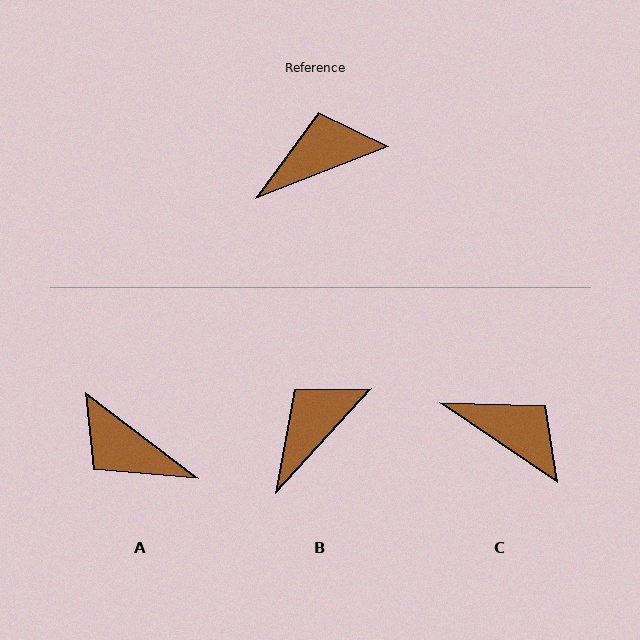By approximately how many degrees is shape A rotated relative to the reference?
Approximately 122 degrees counter-clockwise.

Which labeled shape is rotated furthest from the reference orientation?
A, about 122 degrees away.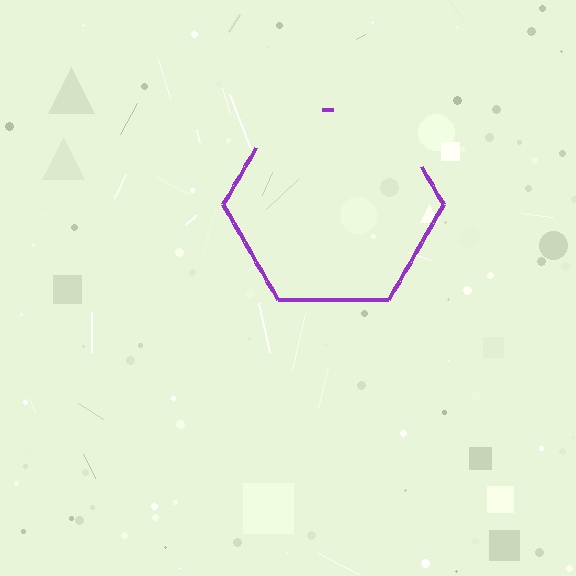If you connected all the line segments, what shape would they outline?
They would outline a hexagon.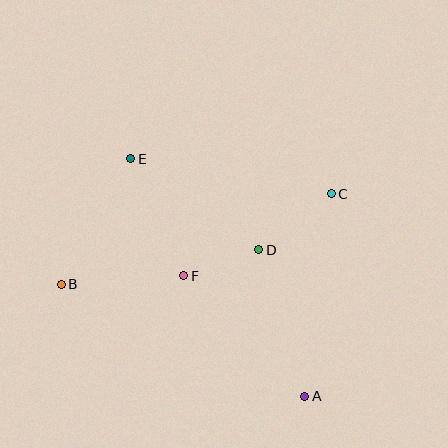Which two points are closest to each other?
Points D and F are closest to each other.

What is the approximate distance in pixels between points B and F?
The distance between B and F is approximately 123 pixels.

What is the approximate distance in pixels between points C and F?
The distance between C and F is approximately 169 pixels.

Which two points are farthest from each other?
Points A and E are farthest from each other.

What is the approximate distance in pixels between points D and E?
The distance between D and E is approximately 157 pixels.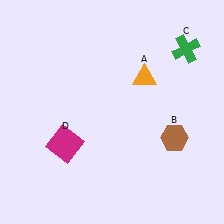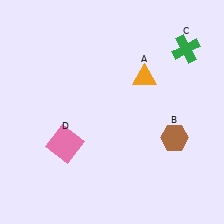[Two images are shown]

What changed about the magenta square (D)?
In Image 1, D is magenta. In Image 2, it changed to pink.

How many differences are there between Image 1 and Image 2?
There is 1 difference between the two images.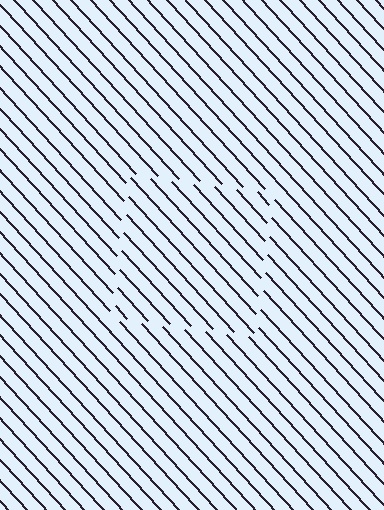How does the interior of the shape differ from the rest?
The interior of the shape contains the same grating, shifted by half a period — the contour is defined by the phase discontinuity where line-ends from the inner and outer gratings abut.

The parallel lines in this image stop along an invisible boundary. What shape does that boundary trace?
An illusory square. The interior of the shape contains the same grating, shifted by half a period — the contour is defined by the phase discontinuity where line-ends from the inner and outer gratings abut.